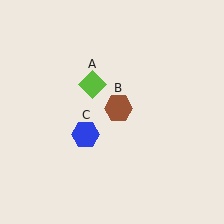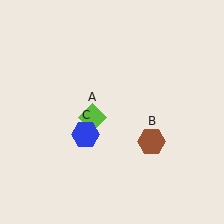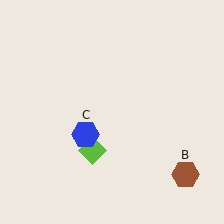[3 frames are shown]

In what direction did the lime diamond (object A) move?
The lime diamond (object A) moved down.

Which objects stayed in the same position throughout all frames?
Blue hexagon (object C) remained stationary.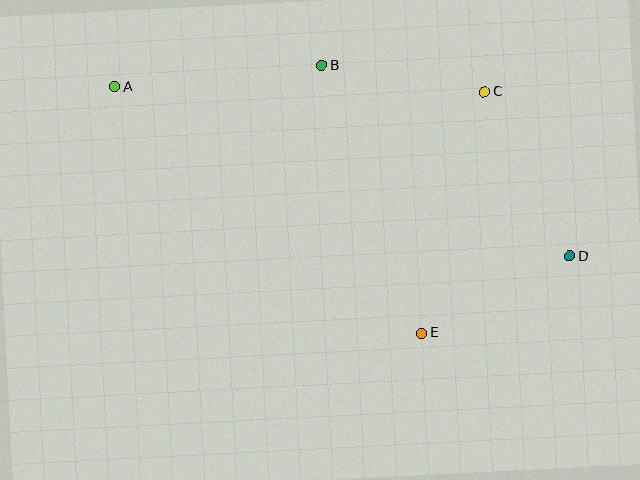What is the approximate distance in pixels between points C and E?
The distance between C and E is approximately 250 pixels.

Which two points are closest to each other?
Points B and C are closest to each other.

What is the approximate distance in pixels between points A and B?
The distance between A and B is approximately 208 pixels.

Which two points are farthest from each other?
Points A and D are farthest from each other.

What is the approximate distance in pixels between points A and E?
The distance between A and E is approximately 394 pixels.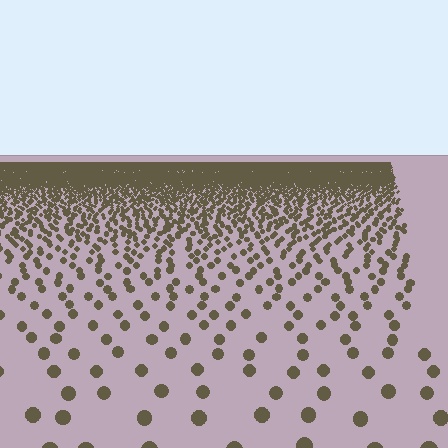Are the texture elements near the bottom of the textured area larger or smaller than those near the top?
Larger. Near the bottom, elements are closer to the viewer and appear at a bigger on-screen size.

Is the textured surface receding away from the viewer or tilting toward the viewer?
The surface is receding away from the viewer. Texture elements get smaller and denser toward the top.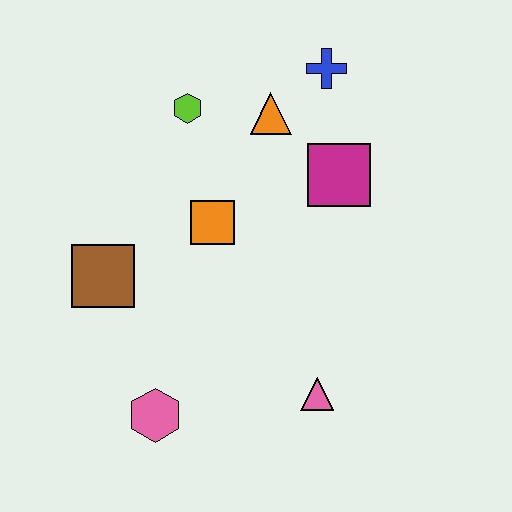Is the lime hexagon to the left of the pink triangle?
Yes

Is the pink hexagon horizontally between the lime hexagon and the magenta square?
No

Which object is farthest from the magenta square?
The pink hexagon is farthest from the magenta square.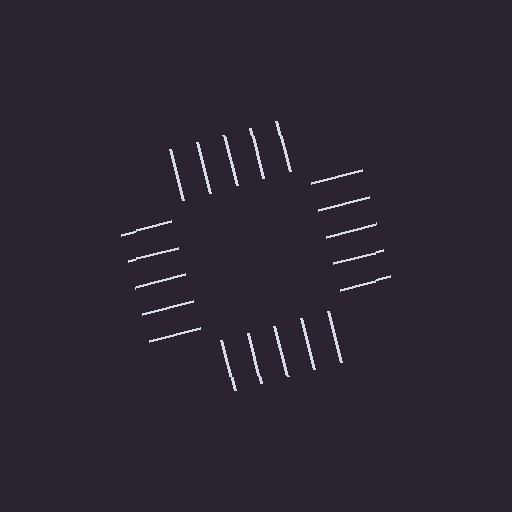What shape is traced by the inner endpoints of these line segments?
An illusory square — the line segments terminate on its edges but no continuous stroke is drawn.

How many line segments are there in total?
20 — 5 along each of the 4 edges.